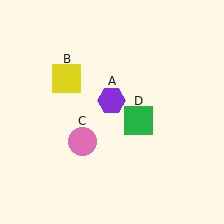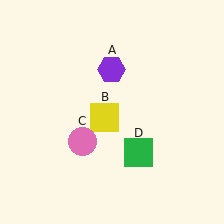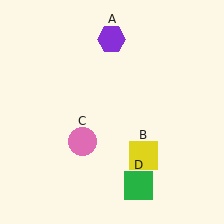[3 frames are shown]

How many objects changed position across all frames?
3 objects changed position: purple hexagon (object A), yellow square (object B), green square (object D).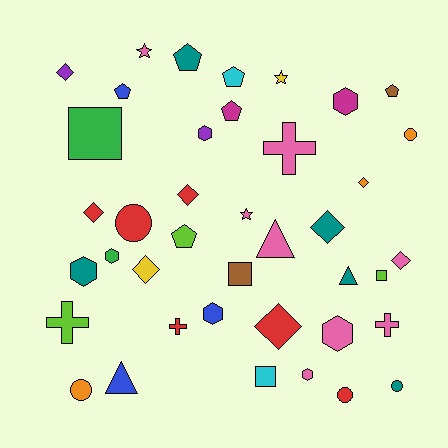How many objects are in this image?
There are 40 objects.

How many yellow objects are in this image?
There are 2 yellow objects.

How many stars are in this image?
There are 3 stars.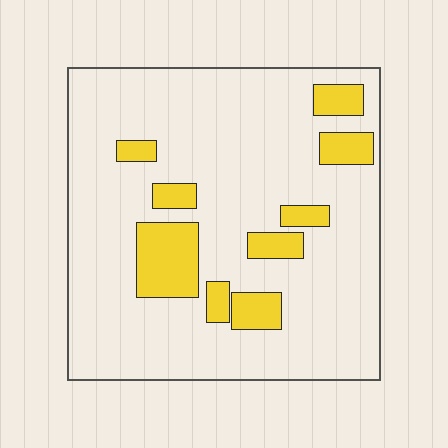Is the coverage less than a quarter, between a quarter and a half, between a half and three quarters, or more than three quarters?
Less than a quarter.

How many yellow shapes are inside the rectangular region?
9.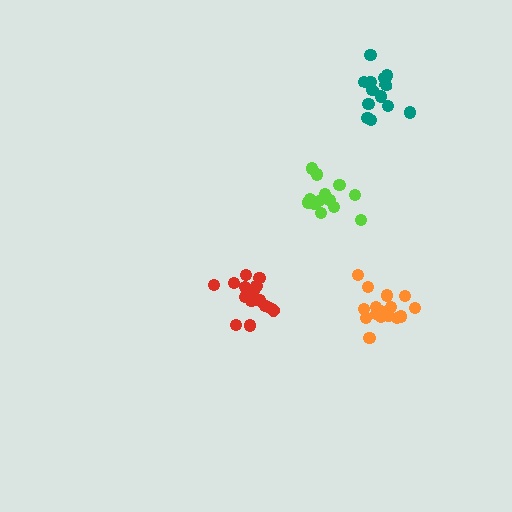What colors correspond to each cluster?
The clusters are colored: red, lime, teal, orange.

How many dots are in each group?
Group 1: 17 dots, Group 2: 14 dots, Group 3: 13 dots, Group 4: 17 dots (61 total).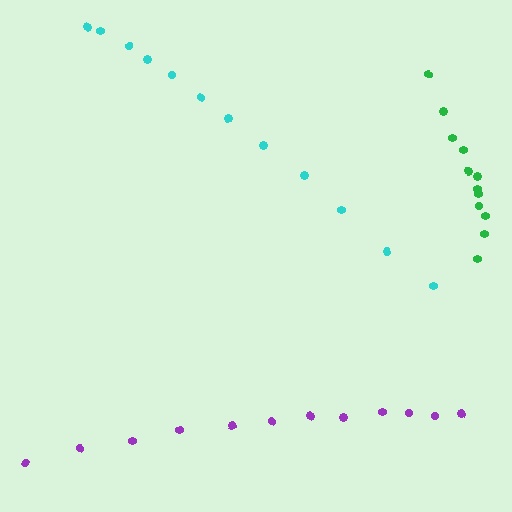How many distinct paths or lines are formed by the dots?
There are 3 distinct paths.